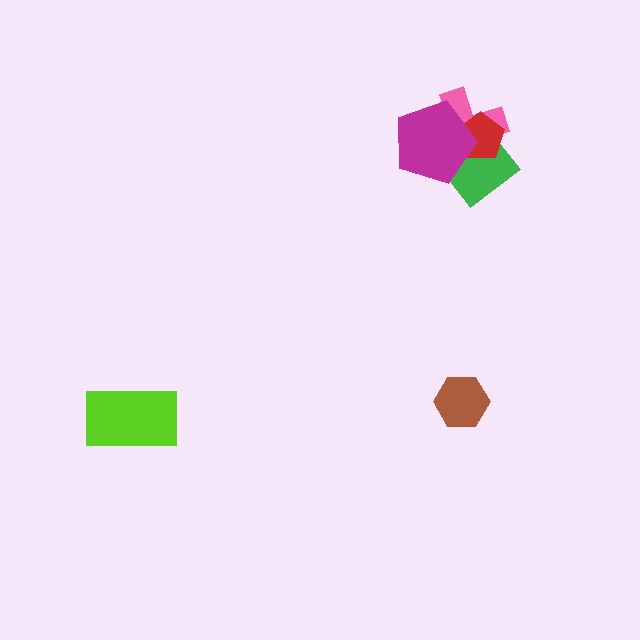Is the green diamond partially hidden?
Yes, it is partially covered by another shape.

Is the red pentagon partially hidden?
Yes, it is partially covered by another shape.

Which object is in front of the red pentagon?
The magenta pentagon is in front of the red pentagon.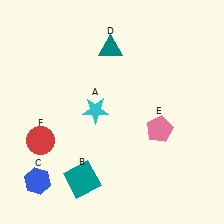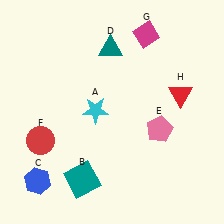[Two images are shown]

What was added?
A magenta diamond (G), a red triangle (H) were added in Image 2.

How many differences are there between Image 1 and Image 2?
There are 2 differences between the two images.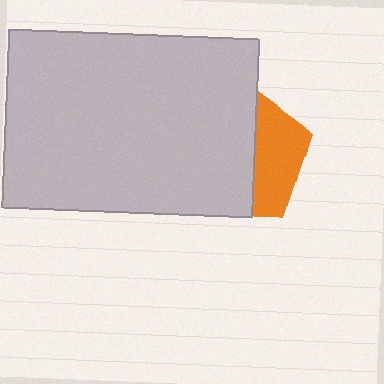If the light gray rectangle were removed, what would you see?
You would see the complete orange pentagon.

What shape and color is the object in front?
The object in front is a light gray rectangle.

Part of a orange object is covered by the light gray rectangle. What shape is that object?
It is a pentagon.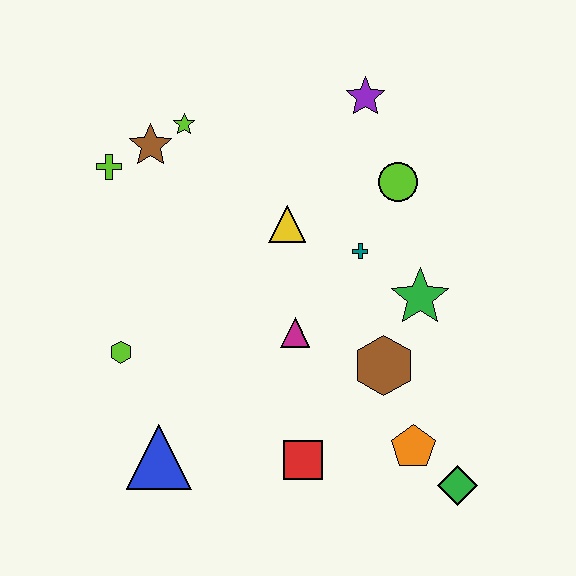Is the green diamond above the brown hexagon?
No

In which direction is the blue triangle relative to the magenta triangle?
The blue triangle is to the left of the magenta triangle.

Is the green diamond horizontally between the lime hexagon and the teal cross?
No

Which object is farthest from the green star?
The lime cross is farthest from the green star.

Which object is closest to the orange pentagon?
The green diamond is closest to the orange pentagon.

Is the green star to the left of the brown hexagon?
No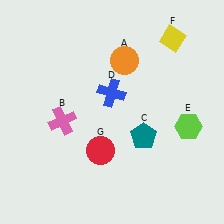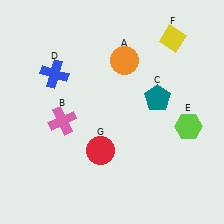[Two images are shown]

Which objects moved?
The objects that moved are: the teal pentagon (C), the blue cross (D).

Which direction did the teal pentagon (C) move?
The teal pentagon (C) moved up.